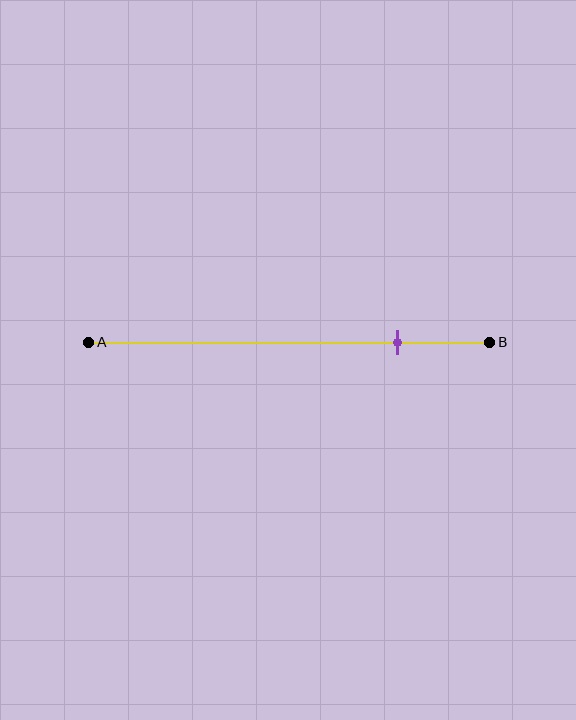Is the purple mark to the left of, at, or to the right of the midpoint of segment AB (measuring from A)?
The purple mark is to the right of the midpoint of segment AB.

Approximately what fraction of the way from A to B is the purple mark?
The purple mark is approximately 75% of the way from A to B.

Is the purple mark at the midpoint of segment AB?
No, the mark is at about 75% from A, not at the 50% midpoint.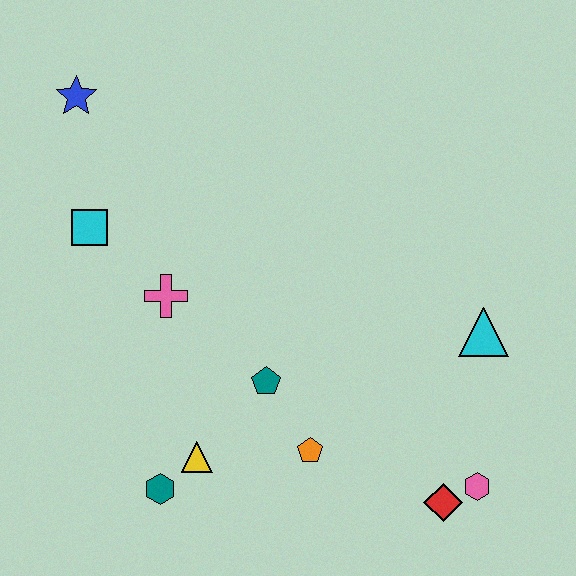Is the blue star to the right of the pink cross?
No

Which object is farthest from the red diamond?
The blue star is farthest from the red diamond.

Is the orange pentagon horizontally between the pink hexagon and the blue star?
Yes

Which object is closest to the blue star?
The cyan square is closest to the blue star.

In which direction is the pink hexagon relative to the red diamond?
The pink hexagon is to the right of the red diamond.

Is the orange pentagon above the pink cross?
No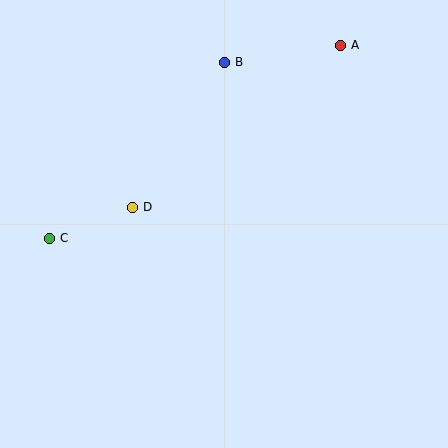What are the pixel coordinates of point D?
Point D is at (132, 207).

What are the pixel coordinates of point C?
Point C is at (49, 238).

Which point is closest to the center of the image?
Point D at (132, 207) is closest to the center.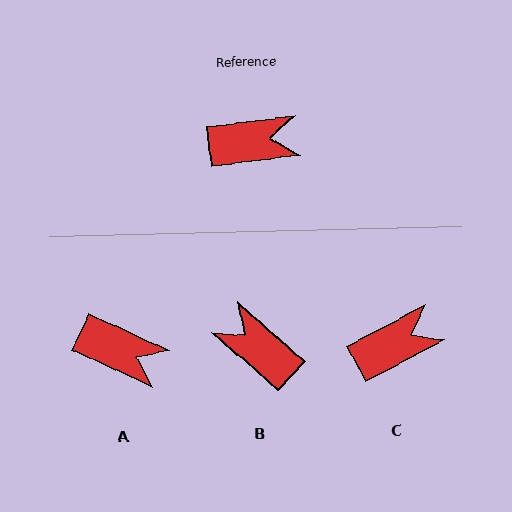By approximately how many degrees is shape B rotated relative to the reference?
Approximately 131 degrees counter-clockwise.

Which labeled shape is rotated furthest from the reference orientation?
B, about 131 degrees away.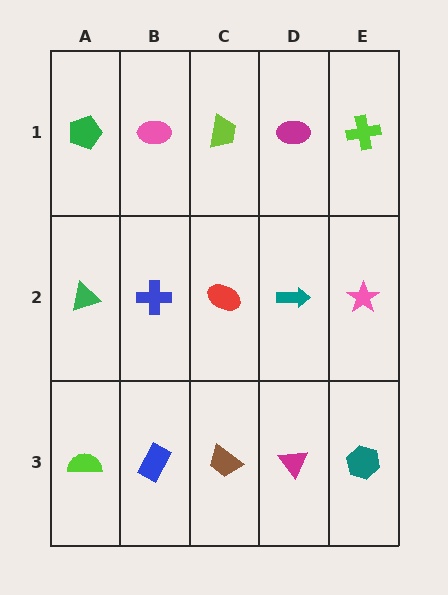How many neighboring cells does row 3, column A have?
2.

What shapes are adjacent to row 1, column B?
A blue cross (row 2, column B), a green pentagon (row 1, column A), a lime trapezoid (row 1, column C).